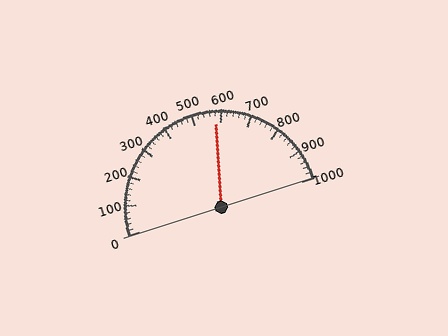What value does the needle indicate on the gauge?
The needle indicates approximately 580.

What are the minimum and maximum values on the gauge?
The gauge ranges from 0 to 1000.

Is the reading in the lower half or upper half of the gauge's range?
The reading is in the upper half of the range (0 to 1000).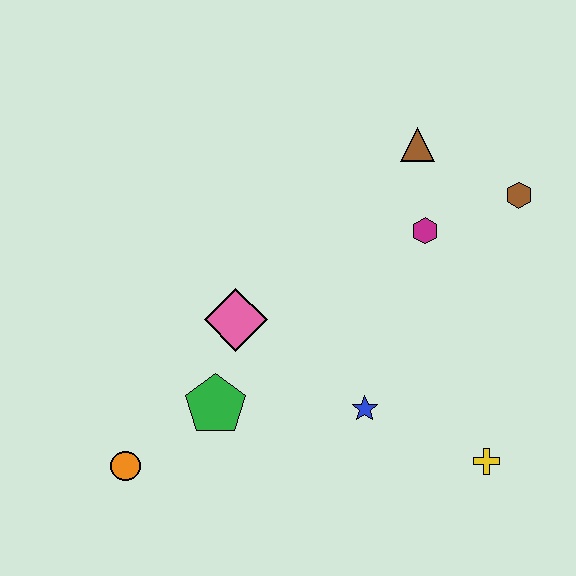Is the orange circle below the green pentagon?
Yes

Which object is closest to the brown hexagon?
The magenta hexagon is closest to the brown hexagon.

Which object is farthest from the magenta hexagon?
The orange circle is farthest from the magenta hexagon.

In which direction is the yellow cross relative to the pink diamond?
The yellow cross is to the right of the pink diamond.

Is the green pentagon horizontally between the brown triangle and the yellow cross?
No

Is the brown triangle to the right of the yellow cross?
No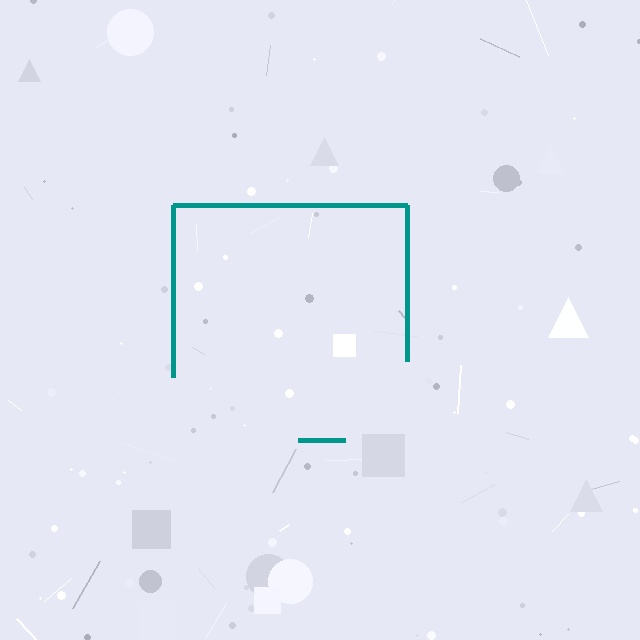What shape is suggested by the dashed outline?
The dashed outline suggests a square.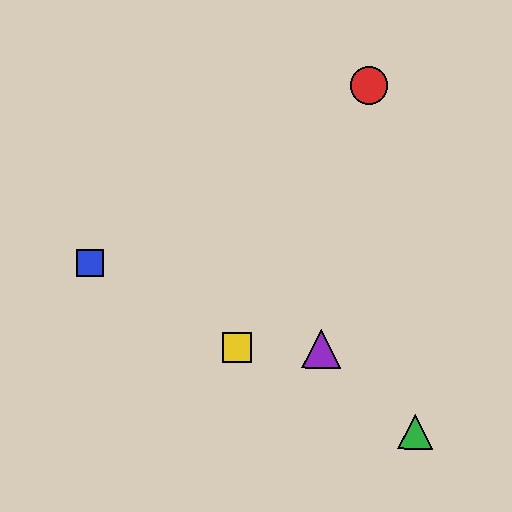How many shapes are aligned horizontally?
2 shapes (the yellow square, the purple triangle) are aligned horizontally.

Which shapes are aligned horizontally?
The yellow square, the purple triangle are aligned horizontally.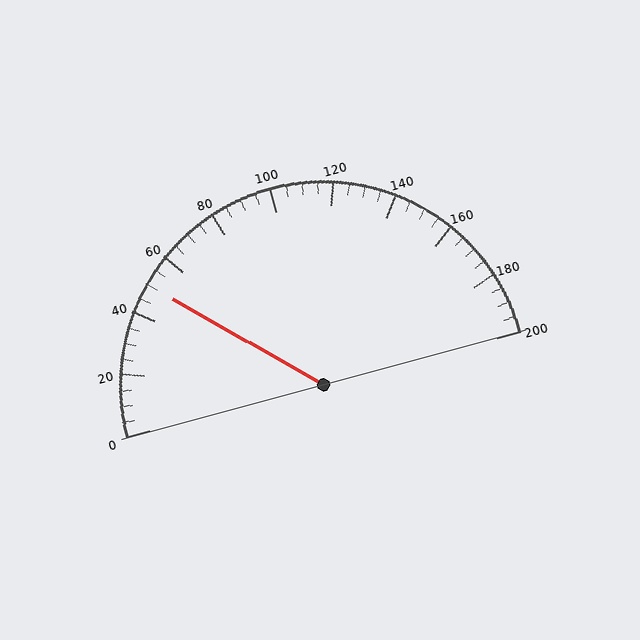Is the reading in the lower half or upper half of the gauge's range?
The reading is in the lower half of the range (0 to 200).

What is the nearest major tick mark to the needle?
The nearest major tick mark is 40.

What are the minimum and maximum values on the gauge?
The gauge ranges from 0 to 200.